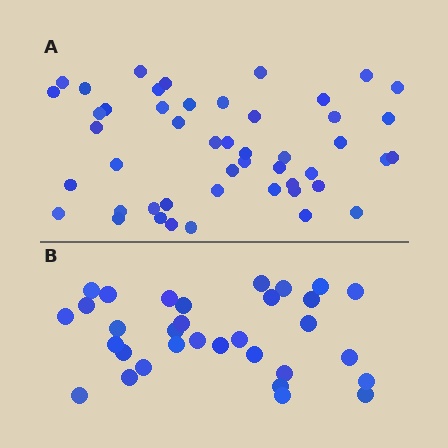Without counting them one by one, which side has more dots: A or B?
Region A (the top region) has more dots.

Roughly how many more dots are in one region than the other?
Region A has approximately 15 more dots than region B.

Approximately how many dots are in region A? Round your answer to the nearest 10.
About 50 dots. (The exact count is 48, which rounds to 50.)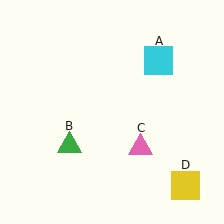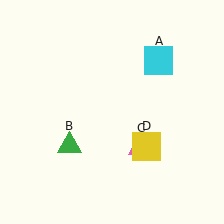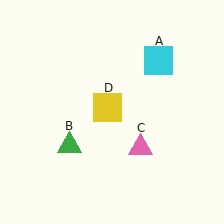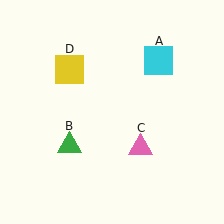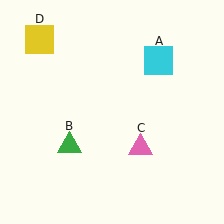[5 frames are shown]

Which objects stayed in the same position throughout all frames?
Cyan square (object A) and green triangle (object B) and pink triangle (object C) remained stationary.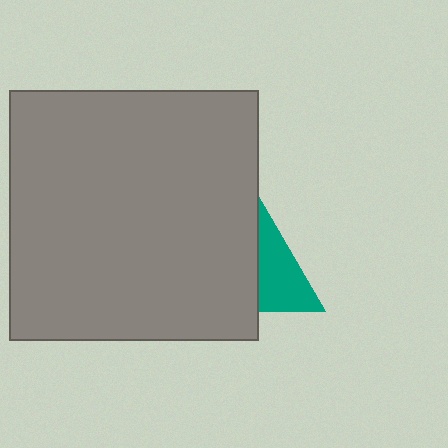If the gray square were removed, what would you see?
You would see the complete teal triangle.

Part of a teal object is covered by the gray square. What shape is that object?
It is a triangle.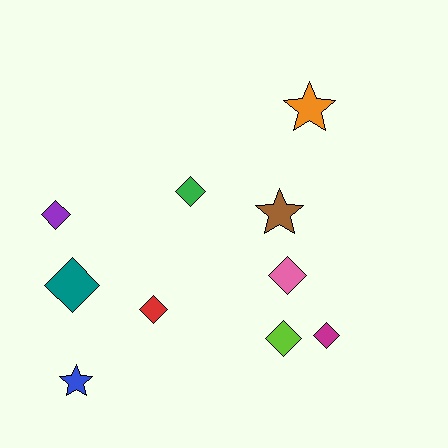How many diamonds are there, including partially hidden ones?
There are 7 diamonds.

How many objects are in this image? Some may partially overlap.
There are 10 objects.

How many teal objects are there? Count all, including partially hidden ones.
There is 1 teal object.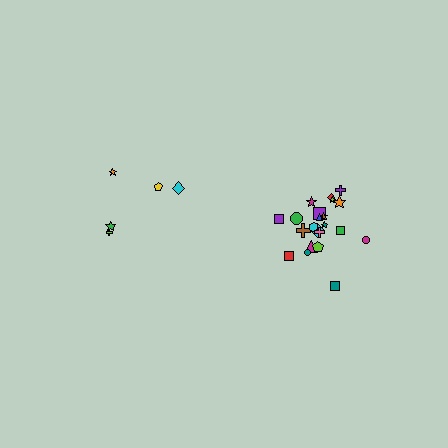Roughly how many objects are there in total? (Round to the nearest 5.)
Roughly 25 objects in total.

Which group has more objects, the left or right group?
The right group.